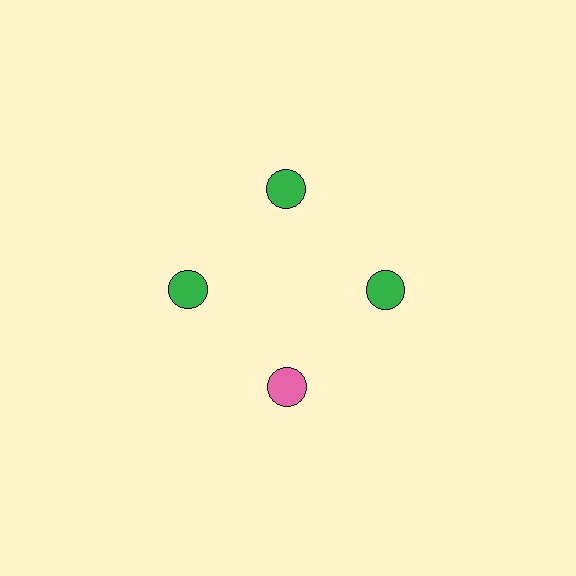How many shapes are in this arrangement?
There are 4 shapes arranged in a ring pattern.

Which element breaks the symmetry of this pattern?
The pink circle at roughly the 6 o'clock position breaks the symmetry. All other shapes are green circles.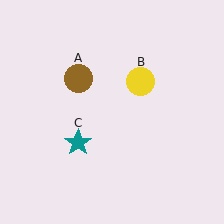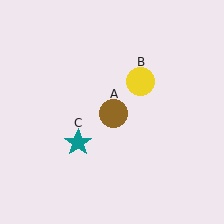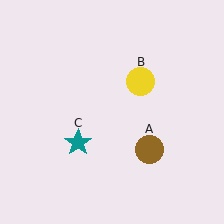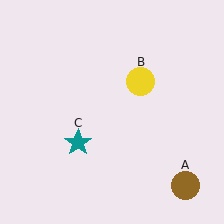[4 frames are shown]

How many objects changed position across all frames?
1 object changed position: brown circle (object A).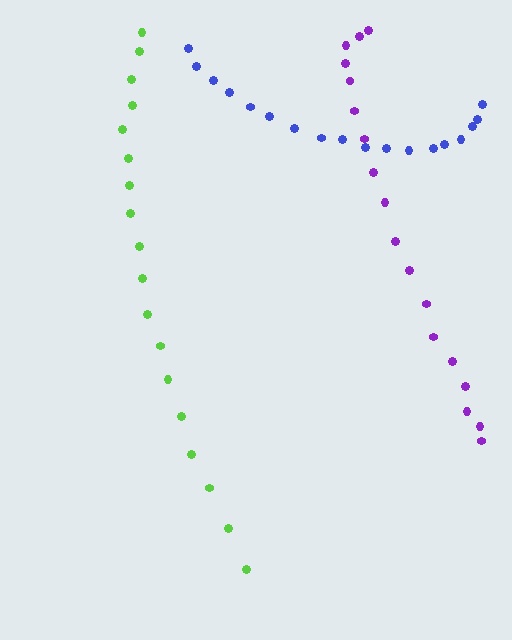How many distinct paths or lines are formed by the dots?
There are 3 distinct paths.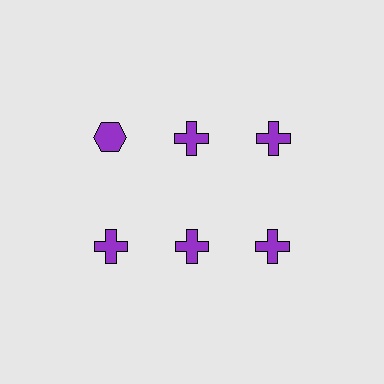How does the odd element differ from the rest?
It has a different shape: hexagon instead of cross.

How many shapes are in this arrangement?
There are 6 shapes arranged in a grid pattern.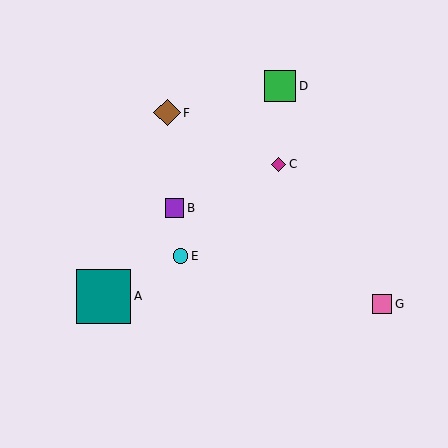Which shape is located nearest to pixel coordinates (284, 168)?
The magenta diamond (labeled C) at (279, 164) is nearest to that location.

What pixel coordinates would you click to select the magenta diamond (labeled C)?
Click at (279, 164) to select the magenta diamond C.